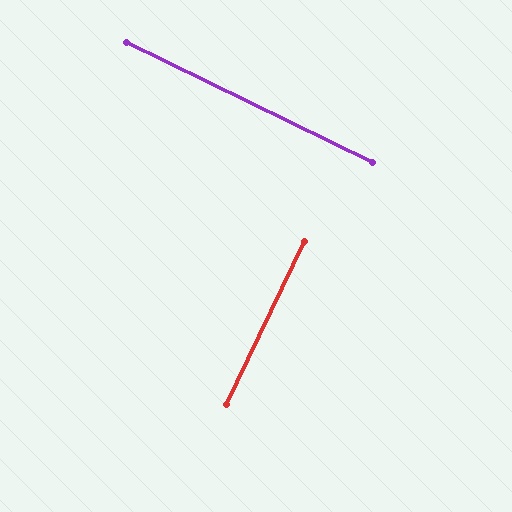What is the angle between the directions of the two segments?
Approximately 90 degrees.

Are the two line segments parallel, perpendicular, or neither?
Perpendicular — they meet at approximately 90°.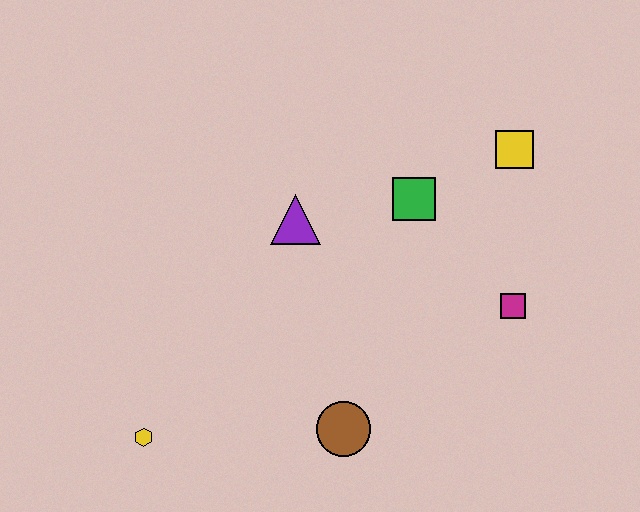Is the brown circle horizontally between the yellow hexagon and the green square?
Yes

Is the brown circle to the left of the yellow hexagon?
No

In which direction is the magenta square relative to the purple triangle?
The magenta square is to the right of the purple triangle.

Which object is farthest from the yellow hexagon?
The yellow square is farthest from the yellow hexagon.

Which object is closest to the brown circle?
The yellow hexagon is closest to the brown circle.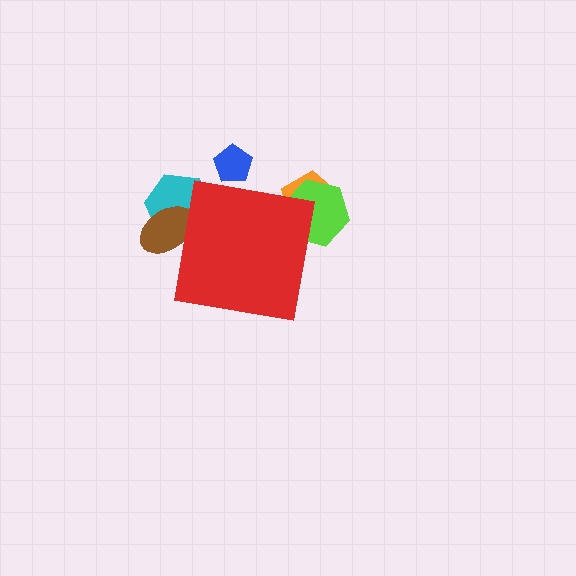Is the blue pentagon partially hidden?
Yes, the blue pentagon is partially hidden behind the red square.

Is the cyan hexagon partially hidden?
Yes, the cyan hexagon is partially hidden behind the red square.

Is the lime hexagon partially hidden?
Yes, the lime hexagon is partially hidden behind the red square.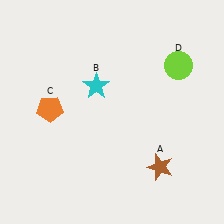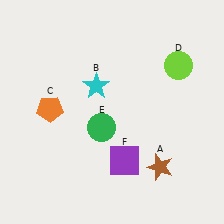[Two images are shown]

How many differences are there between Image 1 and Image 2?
There are 2 differences between the two images.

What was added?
A green circle (E), a purple square (F) were added in Image 2.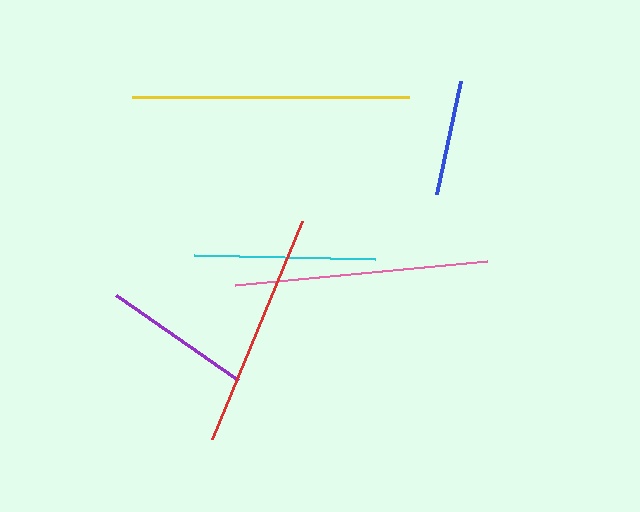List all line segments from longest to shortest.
From longest to shortest: yellow, pink, red, cyan, purple, blue.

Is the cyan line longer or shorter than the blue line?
The cyan line is longer than the blue line.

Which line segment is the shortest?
The blue line is the shortest at approximately 115 pixels.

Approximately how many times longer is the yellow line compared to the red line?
The yellow line is approximately 1.2 times the length of the red line.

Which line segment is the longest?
The yellow line is the longest at approximately 277 pixels.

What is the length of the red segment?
The red segment is approximately 236 pixels long.